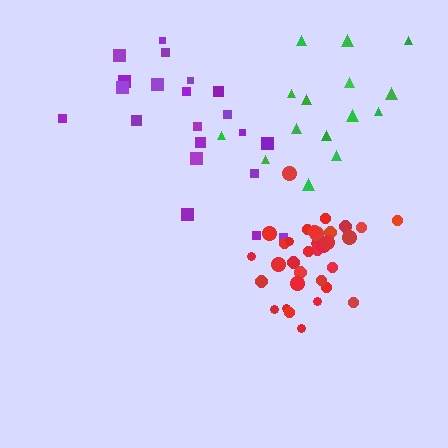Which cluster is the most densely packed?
Red.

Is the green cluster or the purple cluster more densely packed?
Green.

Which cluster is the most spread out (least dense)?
Purple.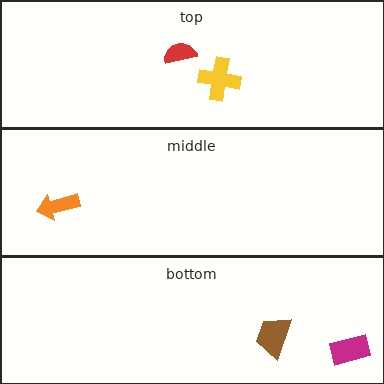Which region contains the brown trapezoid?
The bottom region.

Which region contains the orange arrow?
The middle region.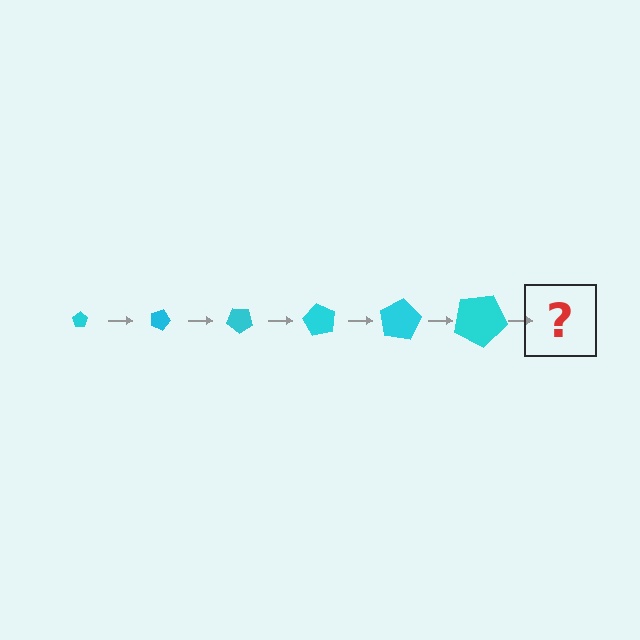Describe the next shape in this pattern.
It should be a pentagon, larger than the previous one and rotated 120 degrees from the start.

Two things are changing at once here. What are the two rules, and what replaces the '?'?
The two rules are that the pentagon grows larger each step and it rotates 20 degrees each step. The '?' should be a pentagon, larger than the previous one and rotated 120 degrees from the start.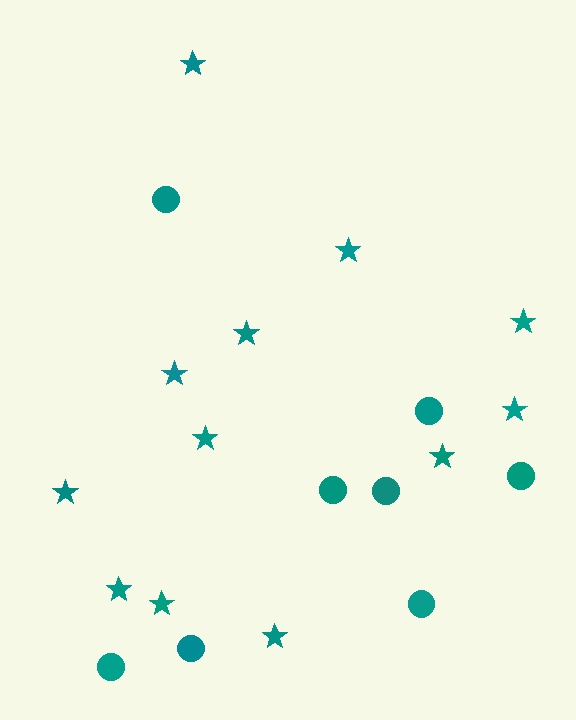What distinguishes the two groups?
There are 2 groups: one group of stars (12) and one group of circles (8).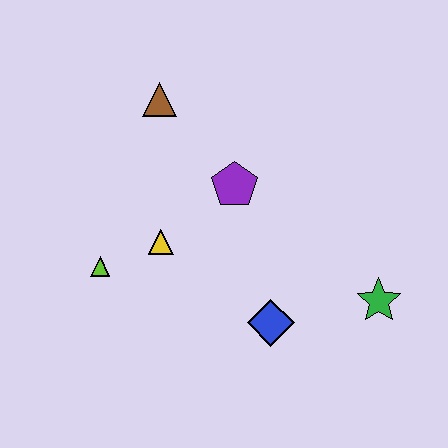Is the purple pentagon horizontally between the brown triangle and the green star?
Yes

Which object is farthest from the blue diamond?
The brown triangle is farthest from the blue diamond.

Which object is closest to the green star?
The blue diamond is closest to the green star.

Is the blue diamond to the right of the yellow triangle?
Yes